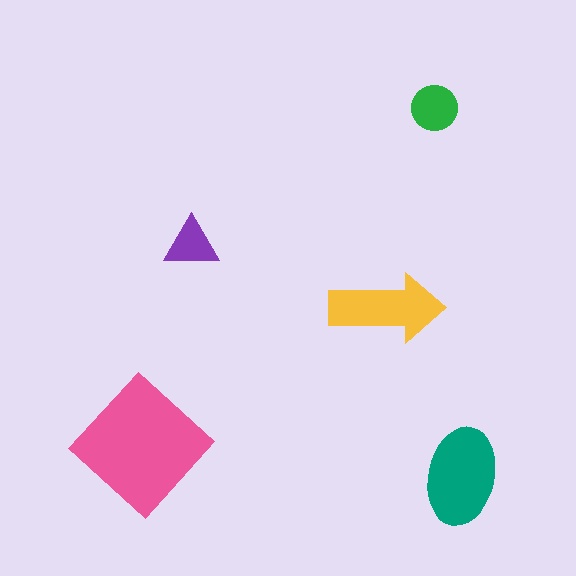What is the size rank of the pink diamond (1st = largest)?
1st.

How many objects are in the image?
There are 5 objects in the image.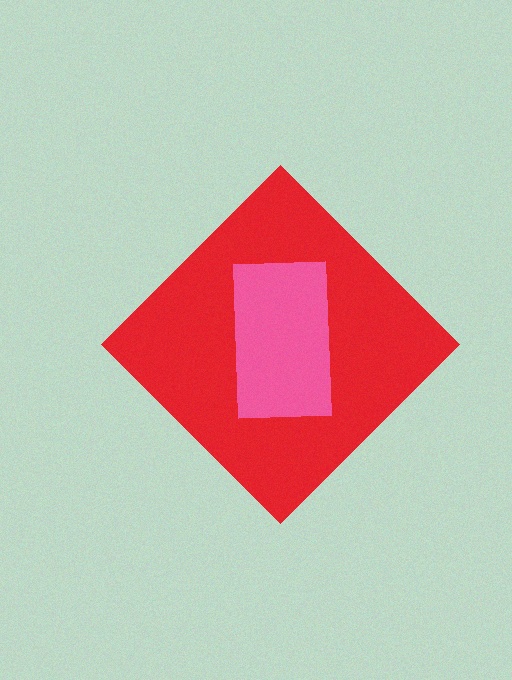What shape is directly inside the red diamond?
The pink rectangle.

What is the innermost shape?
The pink rectangle.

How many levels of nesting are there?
2.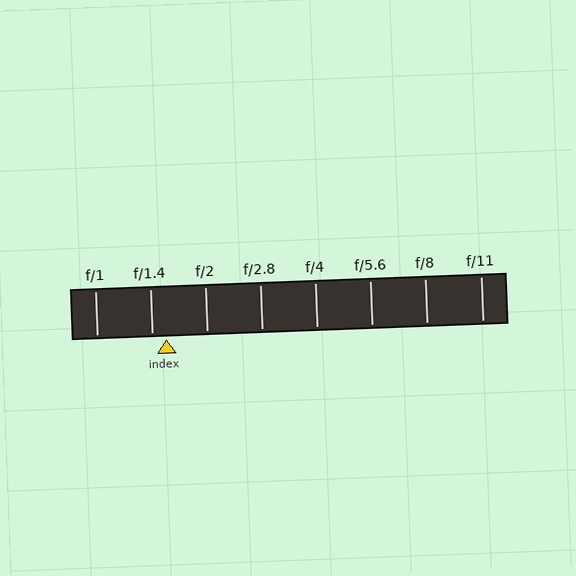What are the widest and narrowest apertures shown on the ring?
The widest aperture shown is f/1 and the narrowest is f/11.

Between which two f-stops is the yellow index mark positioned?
The index mark is between f/1.4 and f/2.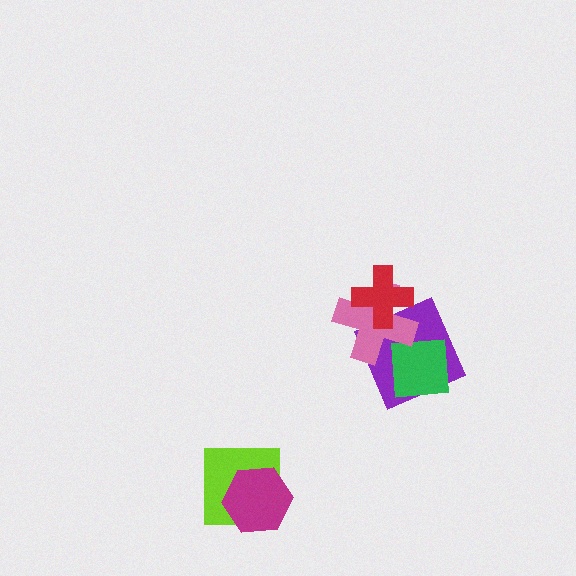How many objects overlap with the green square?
1 object overlaps with the green square.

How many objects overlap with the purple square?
3 objects overlap with the purple square.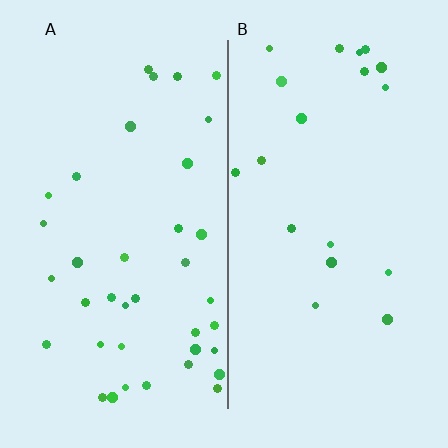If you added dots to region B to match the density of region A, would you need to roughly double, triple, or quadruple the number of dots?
Approximately double.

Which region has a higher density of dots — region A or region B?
A (the left).